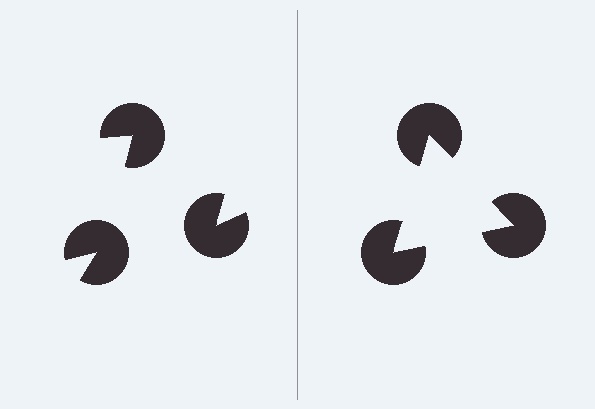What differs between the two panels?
The pac-man discs are positioned identically on both sides; only the wedge orientations differ. On the right they align to a triangle; on the left they are misaligned.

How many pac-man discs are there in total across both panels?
6 — 3 on each side.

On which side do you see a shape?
An illusory triangle appears on the right side. On the left side the wedge cuts are rotated, so no coherent shape forms.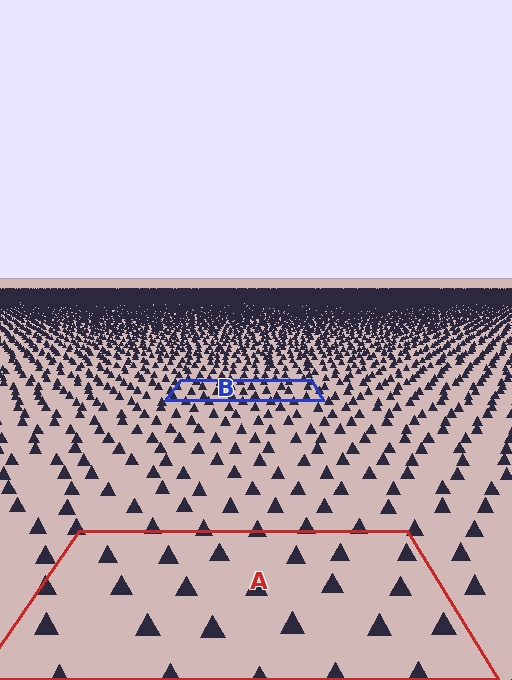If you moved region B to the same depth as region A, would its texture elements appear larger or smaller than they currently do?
They would appear larger. At a closer depth, the same texture elements are projected at a bigger on-screen size.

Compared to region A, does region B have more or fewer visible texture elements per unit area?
Region B has more texture elements per unit area — they are packed more densely because it is farther away.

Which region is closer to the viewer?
Region A is closer. The texture elements there are larger and more spread out.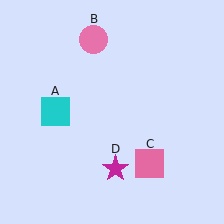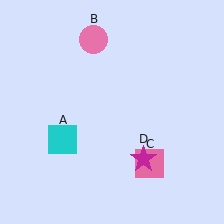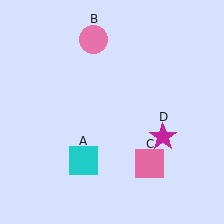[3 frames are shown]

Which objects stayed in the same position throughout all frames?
Pink circle (object B) and pink square (object C) remained stationary.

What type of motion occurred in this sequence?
The cyan square (object A), magenta star (object D) rotated counterclockwise around the center of the scene.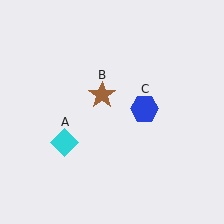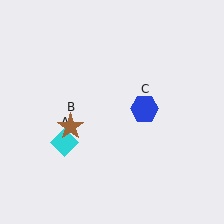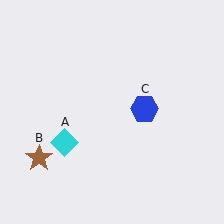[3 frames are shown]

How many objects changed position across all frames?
1 object changed position: brown star (object B).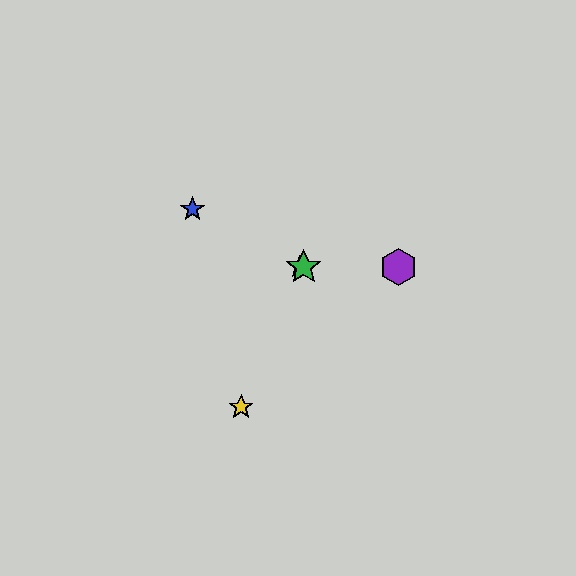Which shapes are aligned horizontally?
The red star, the green star, the purple hexagon are aligned horizontally.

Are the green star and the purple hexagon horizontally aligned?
Yes, both are at y≈267.